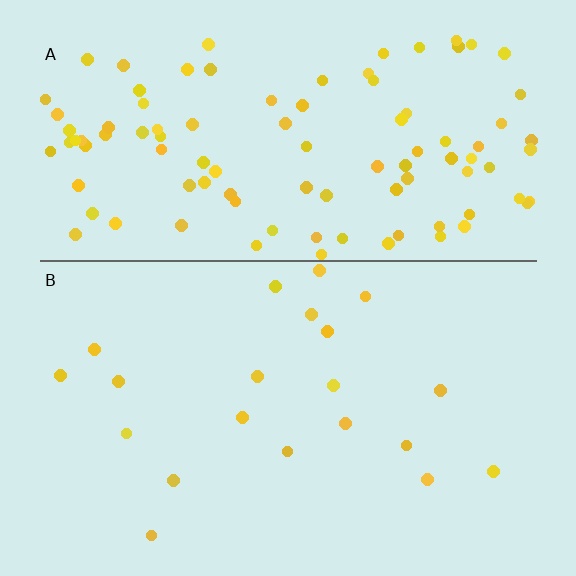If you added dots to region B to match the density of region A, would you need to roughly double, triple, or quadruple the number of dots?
Approximately quadruple.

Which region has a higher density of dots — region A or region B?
A (the top).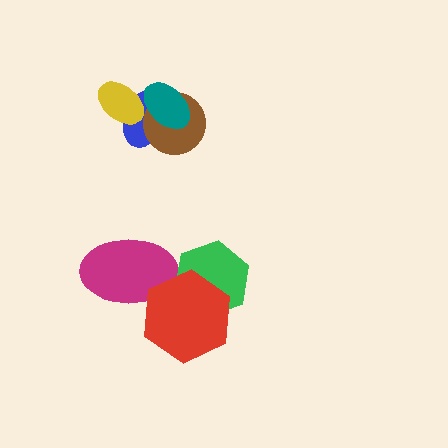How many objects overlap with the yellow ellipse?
2 objects overlap with the yellow ellipse.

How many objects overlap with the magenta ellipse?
1 object overlaps with the magenta ellipse.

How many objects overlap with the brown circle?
2 objects overlap with the brown circle.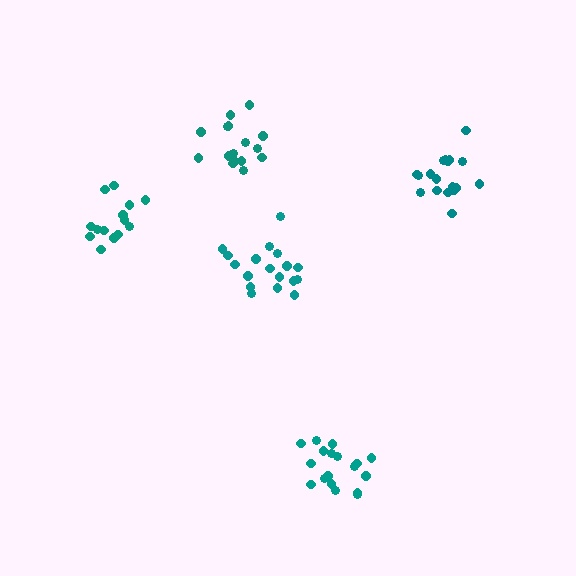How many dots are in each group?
Group 1: 18 dots, Group 2: 18 dots, Group 3: 18 dots, Group 4: 16 dots, Group 5: 14 dots (84 total).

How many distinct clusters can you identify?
There are 5 distinct clusters.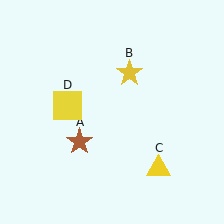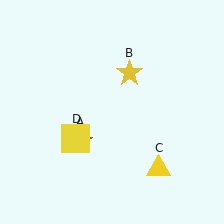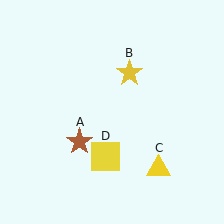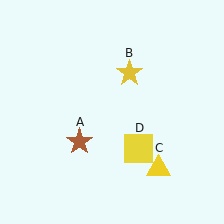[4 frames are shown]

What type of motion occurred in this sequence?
The yellow square (object D) rotated counterclockwise around the center of the scene.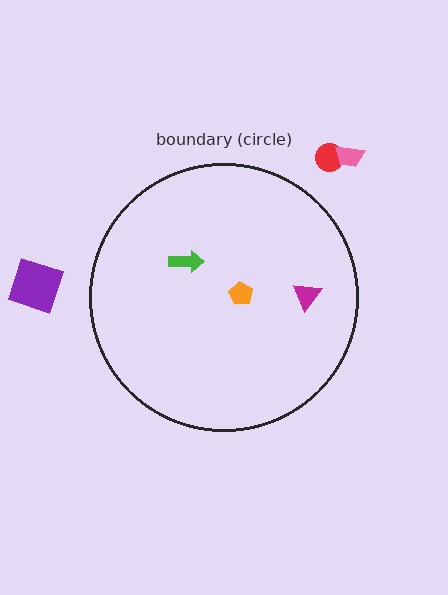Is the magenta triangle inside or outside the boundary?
Inside.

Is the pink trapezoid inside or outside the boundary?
Outside.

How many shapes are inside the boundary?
3 inside, 3 outside.